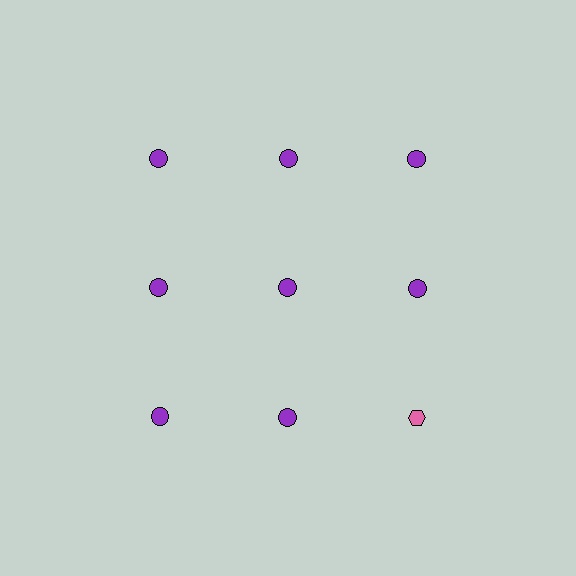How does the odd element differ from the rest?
It differs in both color (pink instead of purple) and shape (hexagon instead of circle).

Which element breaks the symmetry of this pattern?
The pink hexagon in the third row, center column breaks the symmetry. All other shapes are purple circles.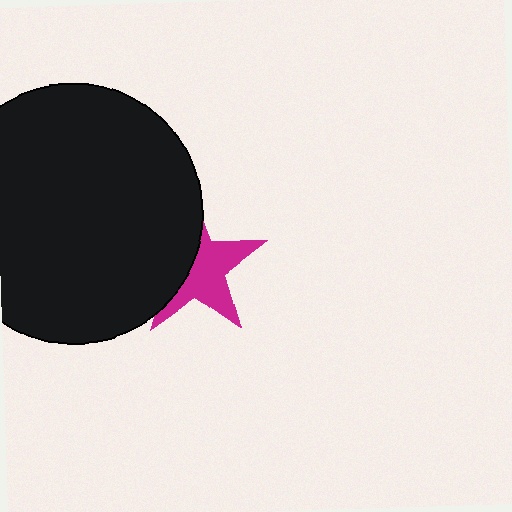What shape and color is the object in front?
The object in front is a black circle.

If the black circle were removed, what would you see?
You would see the complete magenta star.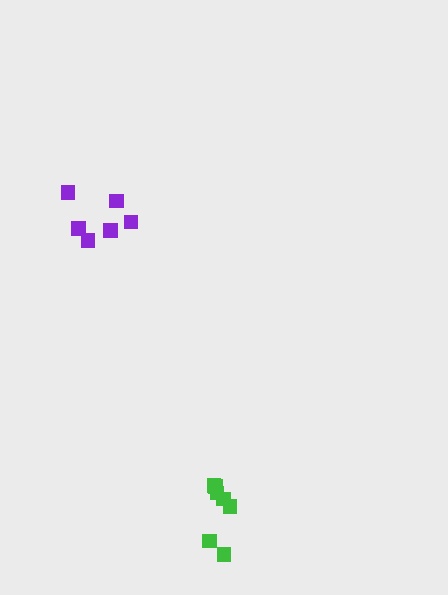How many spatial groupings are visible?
There are 2 spatial groupings.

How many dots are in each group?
Group 1: 7 dots, Group 2: 6 dots (13 total).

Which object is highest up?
The purple cluster is topmost.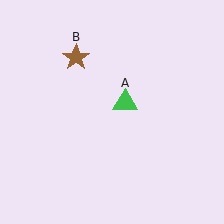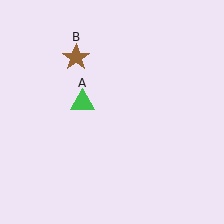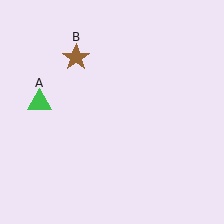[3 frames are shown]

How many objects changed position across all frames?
1 object changed position: green triangle (object A).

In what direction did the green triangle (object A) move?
The green triangle (object A) moved left.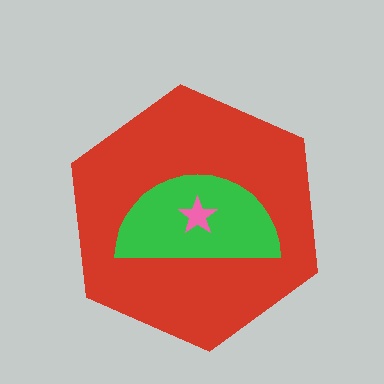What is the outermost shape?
The red hexagon.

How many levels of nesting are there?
3.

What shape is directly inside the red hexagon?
The green semicircle.